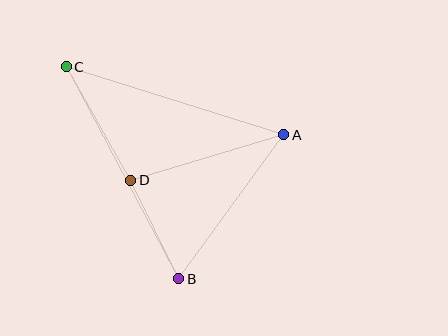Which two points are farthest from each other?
Points B and C are farthest from each other.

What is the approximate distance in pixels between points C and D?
The distance between C and D is approximately 130 pixels.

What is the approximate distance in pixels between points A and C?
The distance between A and C is approximately 228 pixels.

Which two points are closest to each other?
Points B and D are closest to each other.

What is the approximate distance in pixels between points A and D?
The distance between A and D is approximately 159 pixels.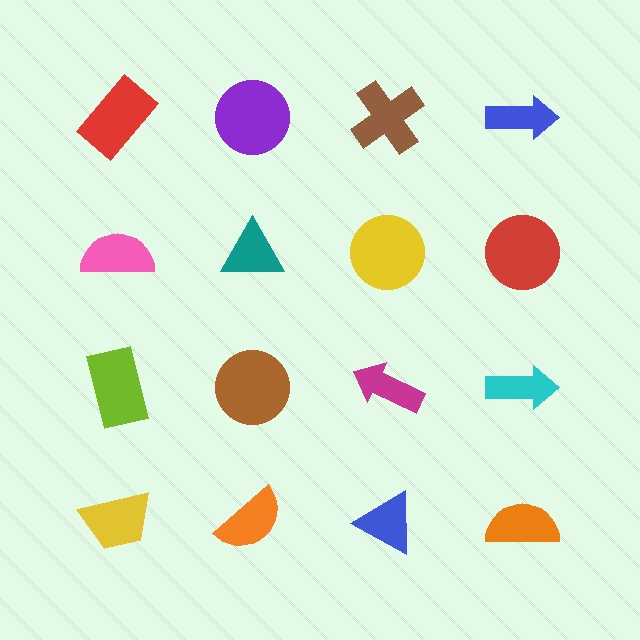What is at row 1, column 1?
A red rectangle.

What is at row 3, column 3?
A magenta arrow.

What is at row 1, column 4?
A blue arrow.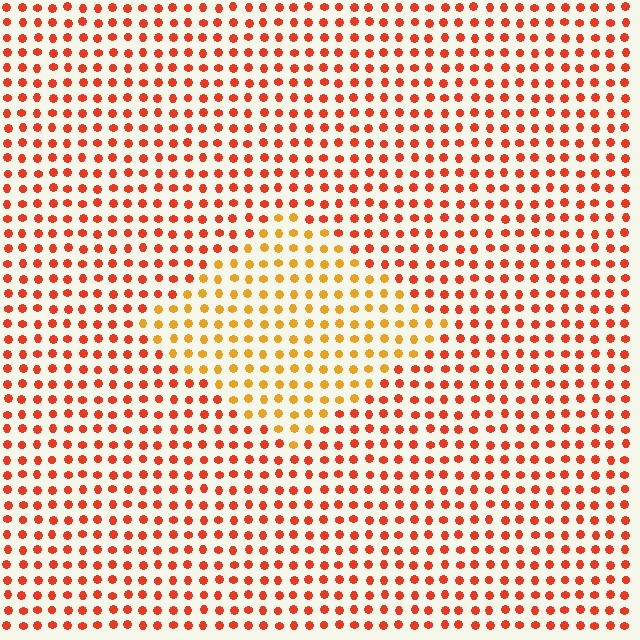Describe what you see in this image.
The image is filled with small red elements in a uniform arrangement. A diamond-shaped region is visible where the elements are tinted to a slightly different hue, forming a subtle color boundary.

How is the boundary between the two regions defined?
The boundary is defined purely by a slight shift in hue (about 33 degrees). Spacing, size, and orientation are identical on both sides.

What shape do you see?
I see a diamond.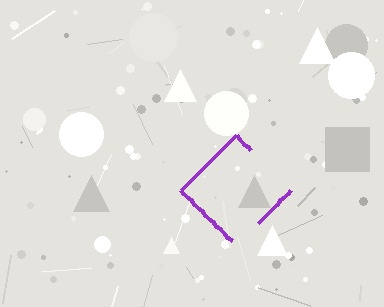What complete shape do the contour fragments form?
The contour fragments form a diamond.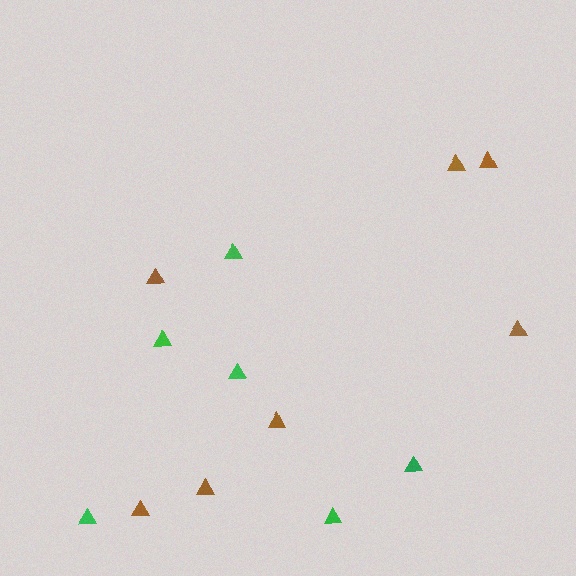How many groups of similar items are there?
There are 2 groups: one group of brown triangles (7) and one group of green triangles (6).